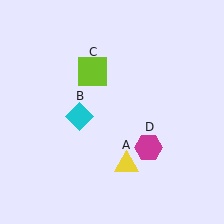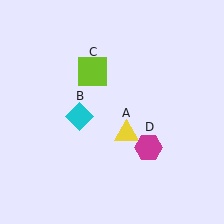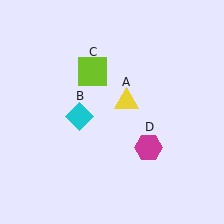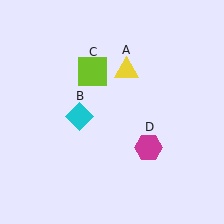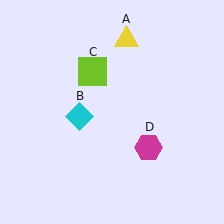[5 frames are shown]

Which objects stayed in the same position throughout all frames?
Cyan diamond (object B) and lime square (object C) and magenta hexagon (object D) remained stationary.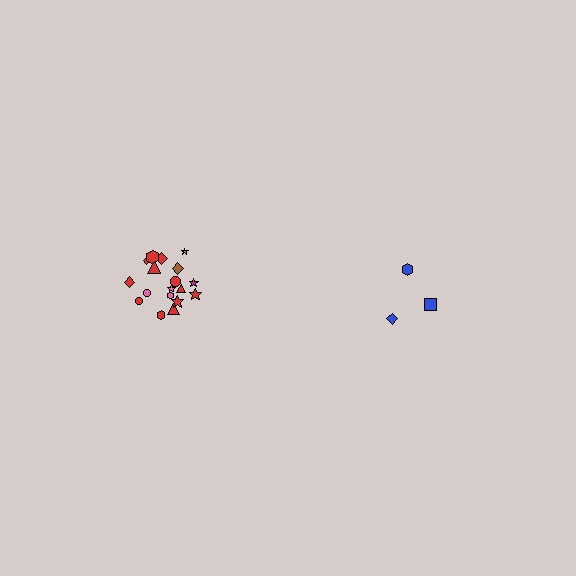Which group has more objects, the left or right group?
The left group.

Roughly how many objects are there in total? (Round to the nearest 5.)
Roughly 20 objects in total.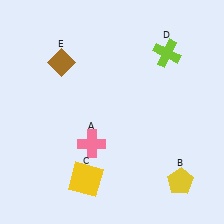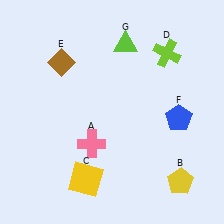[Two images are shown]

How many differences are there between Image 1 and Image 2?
There are 2 differences between the two images.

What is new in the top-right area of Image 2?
A lime triangle (G) was added in the top-right area of Image 2.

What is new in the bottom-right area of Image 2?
A blue pentagon (F) was added in the bottom-right area of Image 2.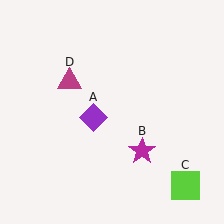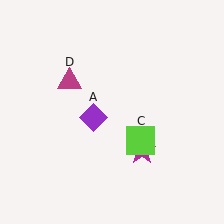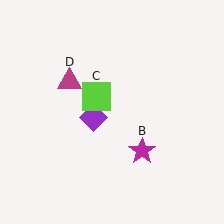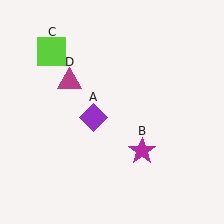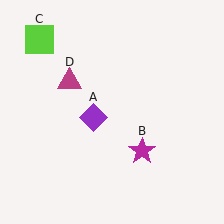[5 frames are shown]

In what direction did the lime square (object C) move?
The lime square (object C) moved up and to the left.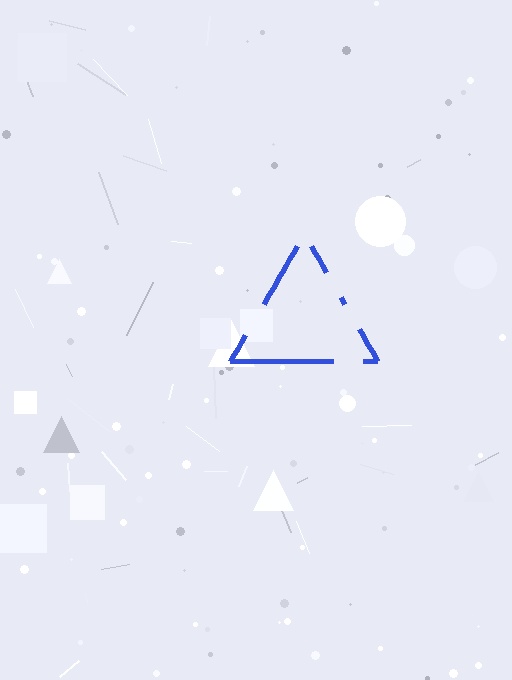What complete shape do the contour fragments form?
The contour fragments form a triangle.